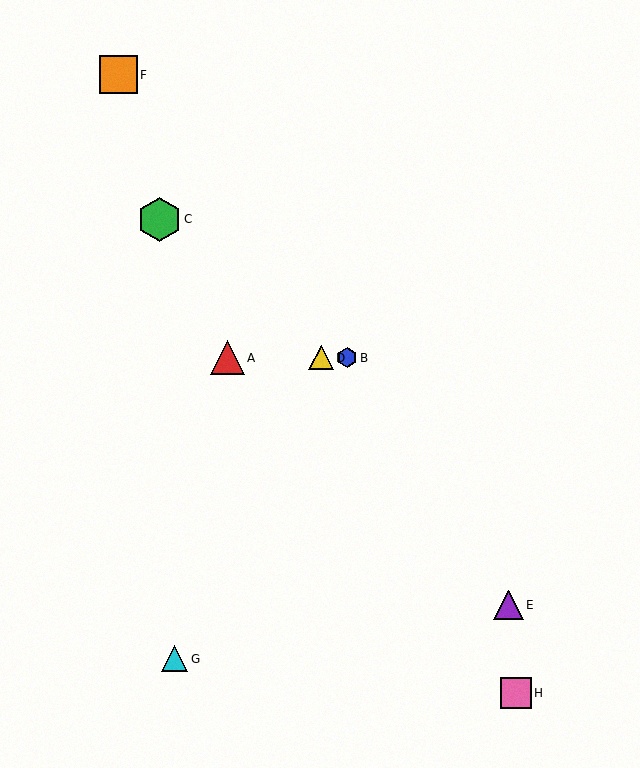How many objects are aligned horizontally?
3 objects (A, B, D) are aligned horizontally.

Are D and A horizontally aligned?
Yes, both are at y≈358.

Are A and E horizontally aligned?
No, A is at y≈358 and E is at y≈605.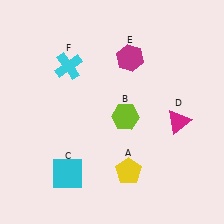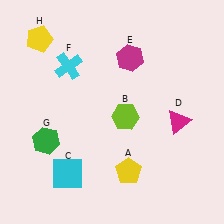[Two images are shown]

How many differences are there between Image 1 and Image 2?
There are 2 differences between the two images.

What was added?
A green hexagon (G), a yellow pentagon (H) were added in Image 2.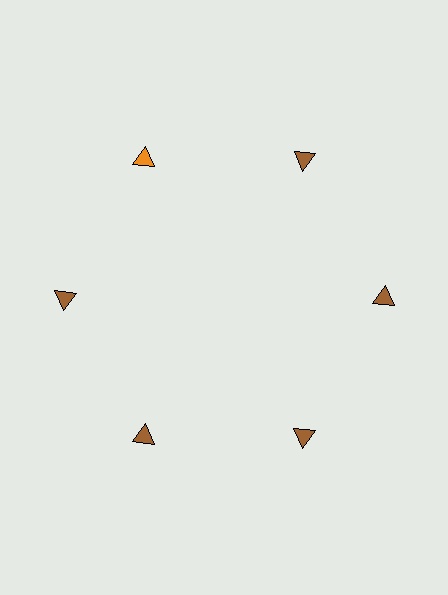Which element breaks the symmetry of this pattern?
The orange triangle at roughly the 11 o'clock position breaks the symmetry. All other shapes are brown triangles.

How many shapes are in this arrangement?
There are 6 shapes arranged in a ring pattern.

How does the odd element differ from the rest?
It has a different color: orange instead of brown.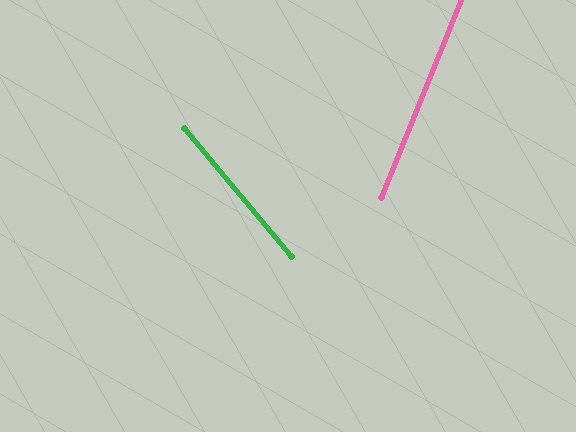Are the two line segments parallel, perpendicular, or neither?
Neither parallel nor perpendicular — they differ by about 62°.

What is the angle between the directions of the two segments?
Approximately 62 degrees.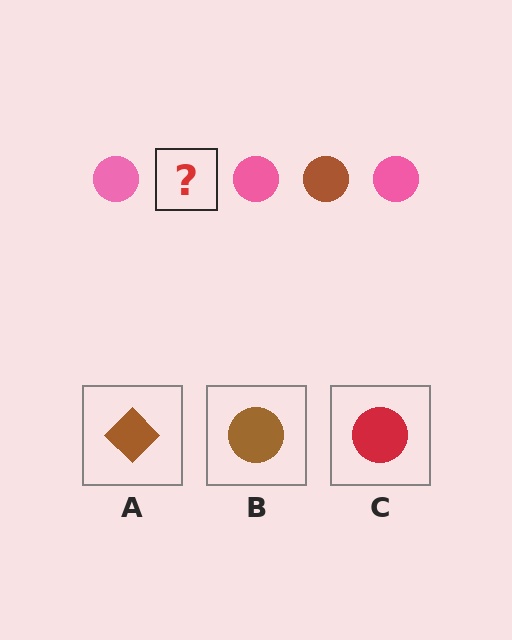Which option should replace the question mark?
Option B.